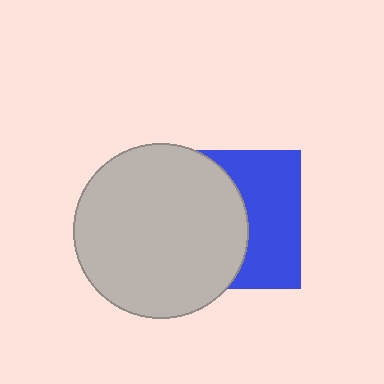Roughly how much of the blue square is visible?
About half of it is visible (roughly 46%).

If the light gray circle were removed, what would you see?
You would see the complete blue square.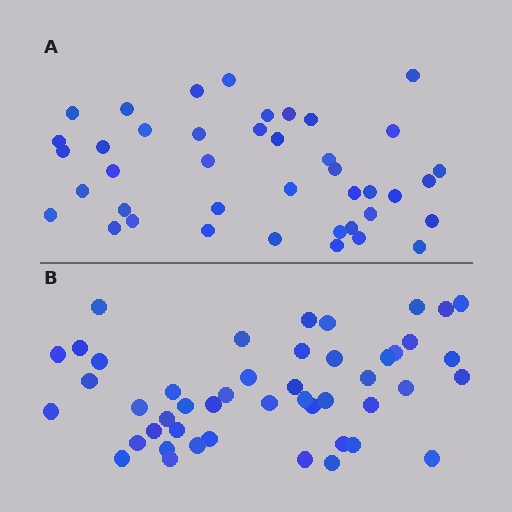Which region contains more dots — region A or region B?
Region B (the bottom region) has more dots.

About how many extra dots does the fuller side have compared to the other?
Region B has about 6 more dots than region A.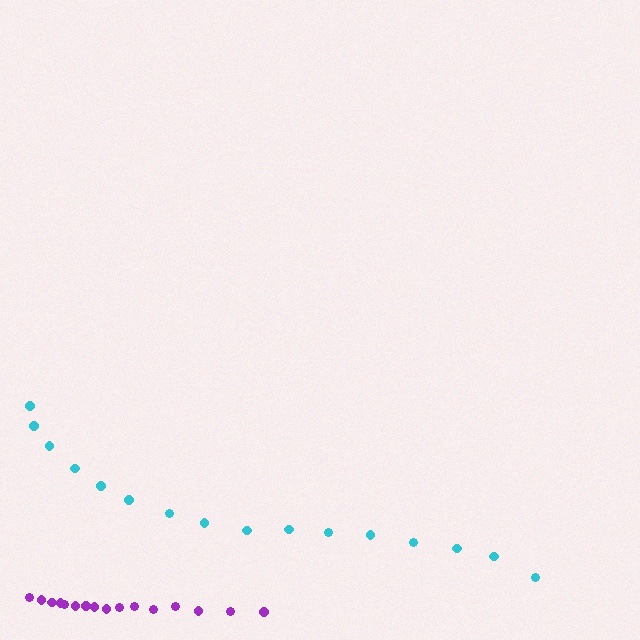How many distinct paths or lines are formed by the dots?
There are 2 distinct paths.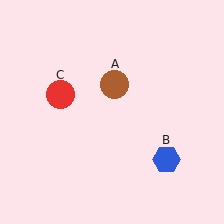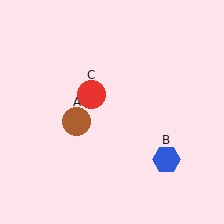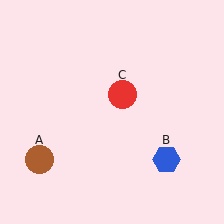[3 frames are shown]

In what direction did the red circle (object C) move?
The red circle (object C) moved right.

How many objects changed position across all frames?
2 objects changed position: brown circle (object A), red circle (object C).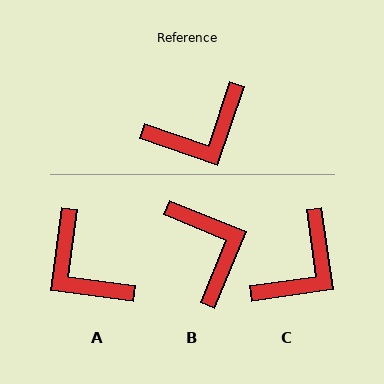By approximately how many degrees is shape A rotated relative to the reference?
Approximately 79 degrees clockwise.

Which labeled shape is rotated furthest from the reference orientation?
B, about 87 degrees away.